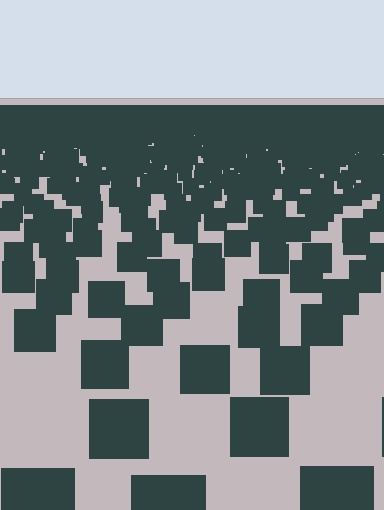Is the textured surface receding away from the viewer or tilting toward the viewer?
The surface is receding away from the viewer. Texture elements get smaller and denser toward the top.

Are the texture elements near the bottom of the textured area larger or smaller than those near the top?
Larger. Near the bottom, elements are closer to the viewer and appear at a bigger on-screen size.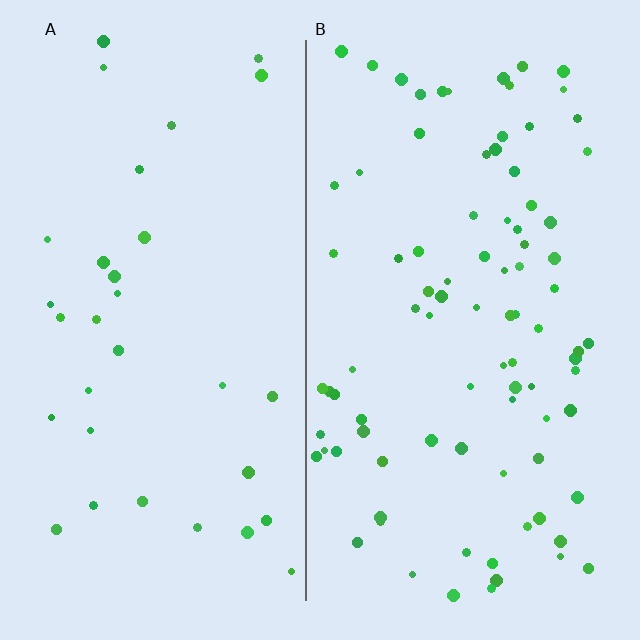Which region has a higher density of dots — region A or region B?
B (the right).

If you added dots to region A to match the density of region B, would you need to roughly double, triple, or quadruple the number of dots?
Approximately triple.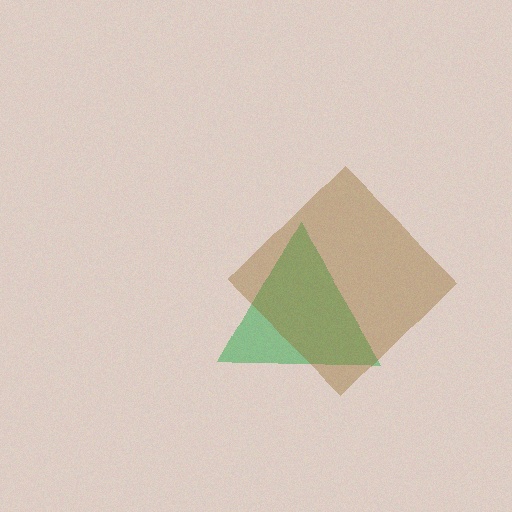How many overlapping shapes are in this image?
There are 2 overlapping shapes in the image.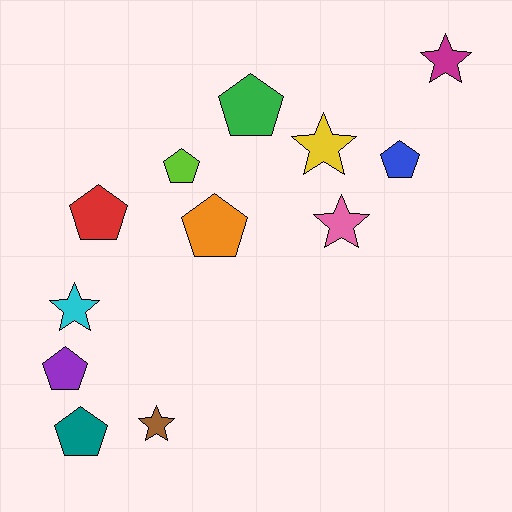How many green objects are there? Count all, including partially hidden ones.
There is 1 green object.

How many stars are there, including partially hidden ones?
There are 5 stars.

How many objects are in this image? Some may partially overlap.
There are 12 objects.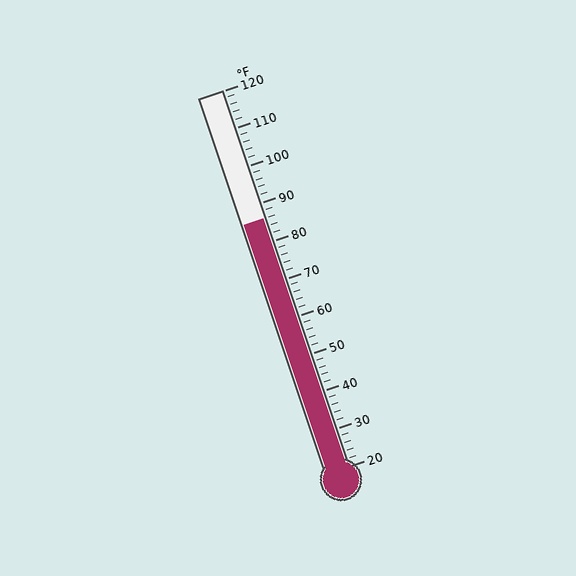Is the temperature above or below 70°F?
The temperature is above 70°F.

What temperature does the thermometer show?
The thermometer shows approximately 86°F.